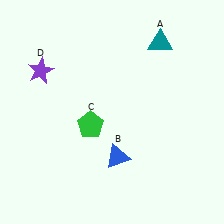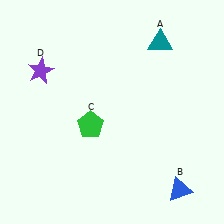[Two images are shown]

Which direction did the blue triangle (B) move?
The blue triangle (B) moved right.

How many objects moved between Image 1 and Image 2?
1 object moved between the two images.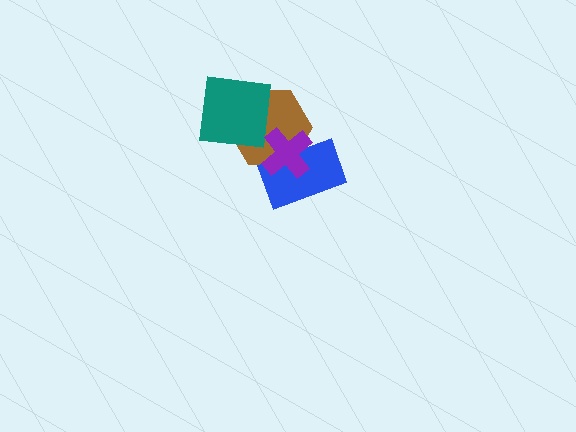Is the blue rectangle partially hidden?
Yes, it is partially covered by another shape.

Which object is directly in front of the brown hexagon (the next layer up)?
The teal square is directly in front of the brown hexagon.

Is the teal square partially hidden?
No, no other shape covers it.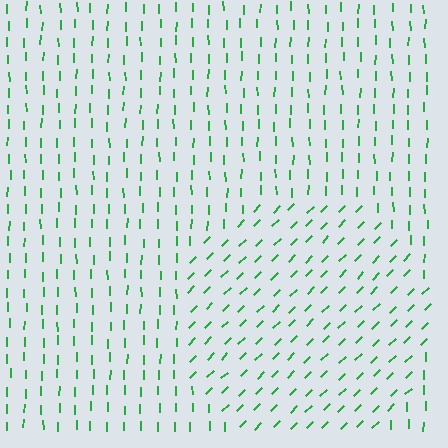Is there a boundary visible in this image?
Yes, there is a texture boundary formed by a change in line orientation.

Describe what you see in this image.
The image is filled with small green line segments. A circle region in the image has lines oriented differently from the surrounding lines, creating a visible texture boundary.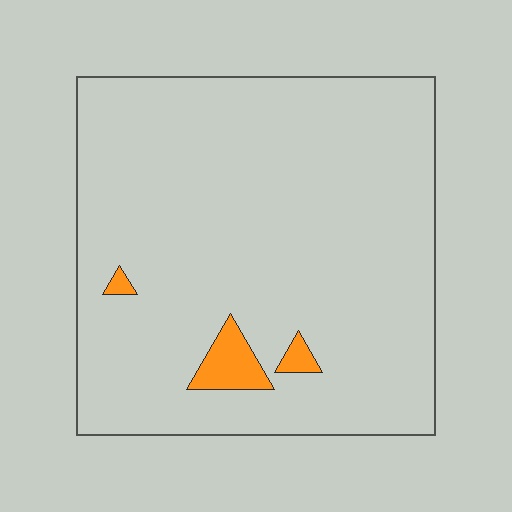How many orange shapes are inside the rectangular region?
3.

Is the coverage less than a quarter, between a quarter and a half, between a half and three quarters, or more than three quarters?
Less than a quarter.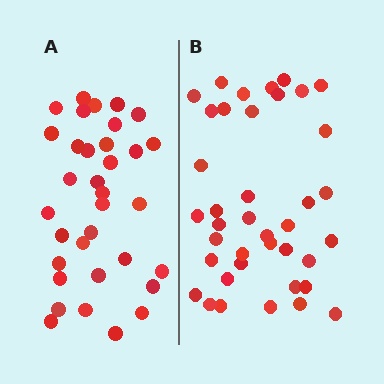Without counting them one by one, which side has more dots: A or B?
Region B (the right region) has more dots.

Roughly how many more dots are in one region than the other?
Region B has about 5 more dots than region A.